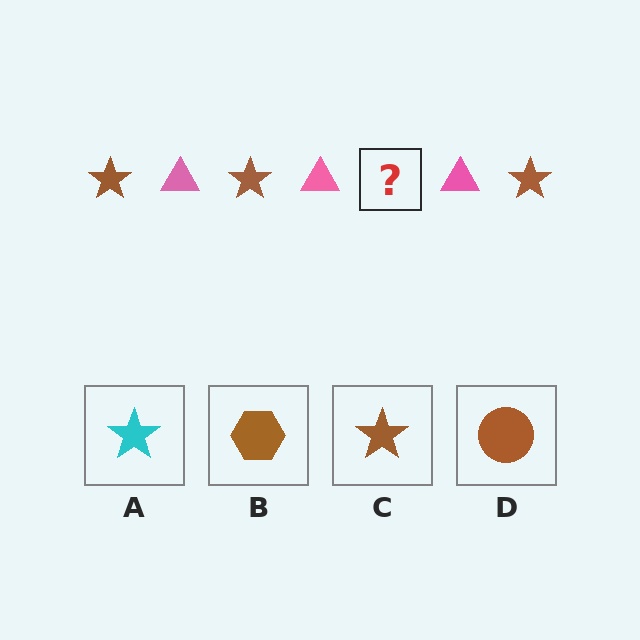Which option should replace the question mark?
Option C.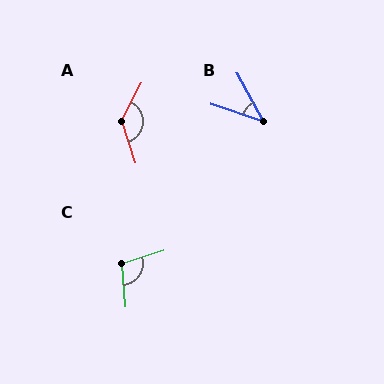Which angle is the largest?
A, at approximately 134 degrees.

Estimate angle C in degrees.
Approximately 103 degrees.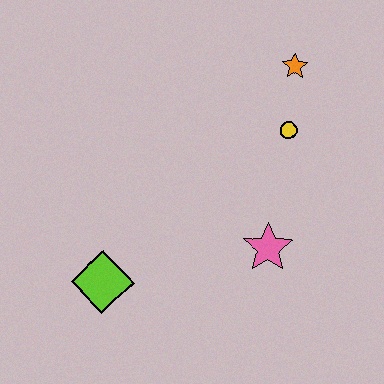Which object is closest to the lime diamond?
The pink star is closest to the lime diamond.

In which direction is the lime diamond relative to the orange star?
The lime diamond is below the orange star.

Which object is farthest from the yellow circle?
The lime diamond is farthest from the yellow circle.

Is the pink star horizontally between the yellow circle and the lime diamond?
Yes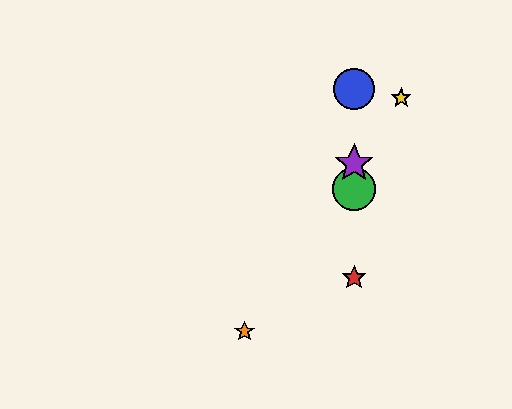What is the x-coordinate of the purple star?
The purple star is at x≈354.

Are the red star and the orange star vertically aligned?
No, the red star is at x≈354 and the orange star is at x≈244.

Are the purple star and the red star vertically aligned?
Yes, both are at x≈354.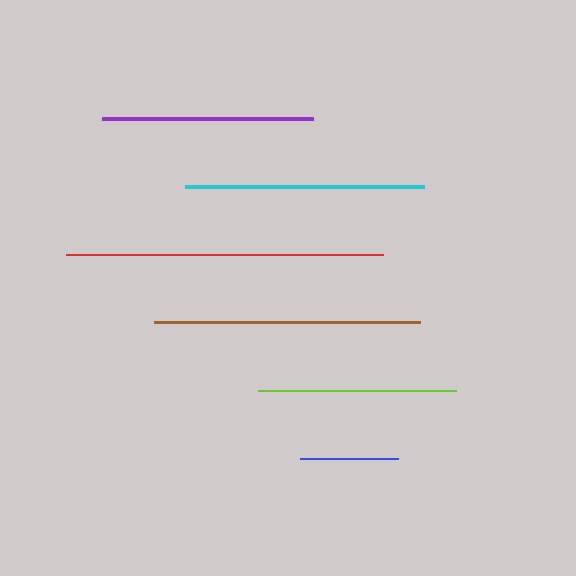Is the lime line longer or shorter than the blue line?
The lime line is longer than the blue line.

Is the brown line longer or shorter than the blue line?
The brown line is longer than the blue line.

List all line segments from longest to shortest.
From longest to shortest: red, brown, cyan, purple, lime, blue.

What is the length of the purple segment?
The purple segment is approximately 212 pixels long.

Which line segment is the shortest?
The blue line is the shortest at approximately 99 pixels.